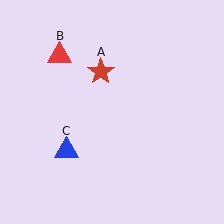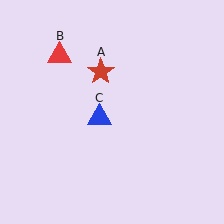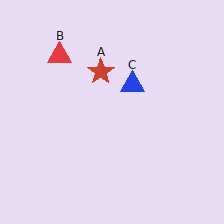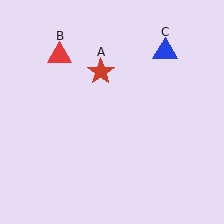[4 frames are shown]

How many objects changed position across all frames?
1 object changed position: blue triangle (object C).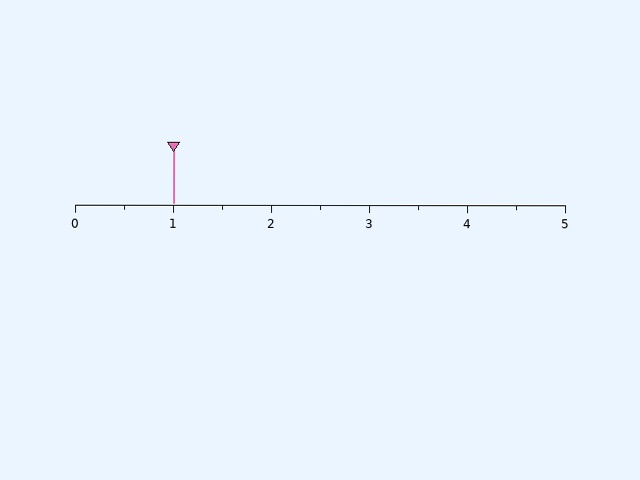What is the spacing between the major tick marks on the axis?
The major ticks are spaced 1 apart.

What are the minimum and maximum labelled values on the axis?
The axis runs from 0 to 5.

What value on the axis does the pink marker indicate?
The marker indicates approximately 1.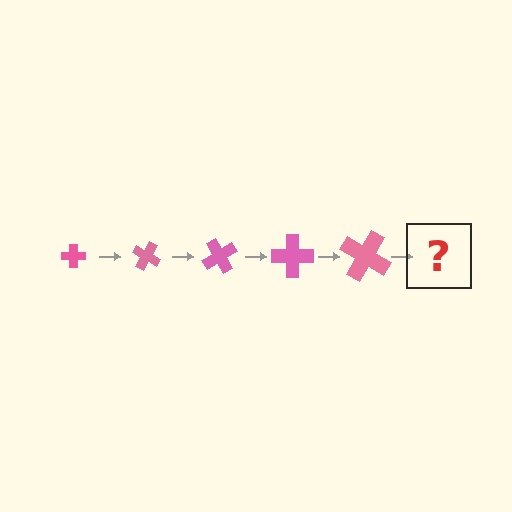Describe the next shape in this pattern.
It should be a cross, larger than the previous one and rotated 150 degrees from the start.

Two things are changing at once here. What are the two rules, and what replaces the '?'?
The two rules are that the cross grows larger each step and it rotates 30 degrees each step. The '?' should be a cross, larger than the previous one and rotated 150 degrees from the start.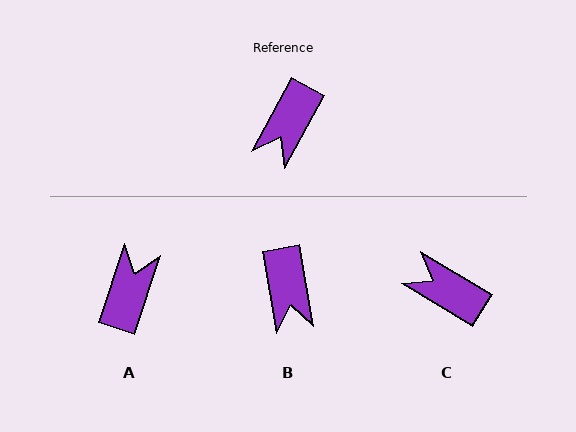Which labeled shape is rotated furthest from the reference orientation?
A, about 170 degrees away.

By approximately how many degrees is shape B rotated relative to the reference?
Approximately 38 degrees counter-clockwise.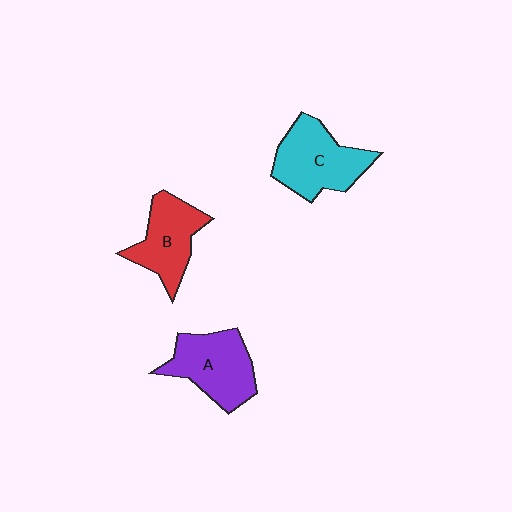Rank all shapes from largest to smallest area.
From largest to smallest: C (cyan), A (purple), B (red).